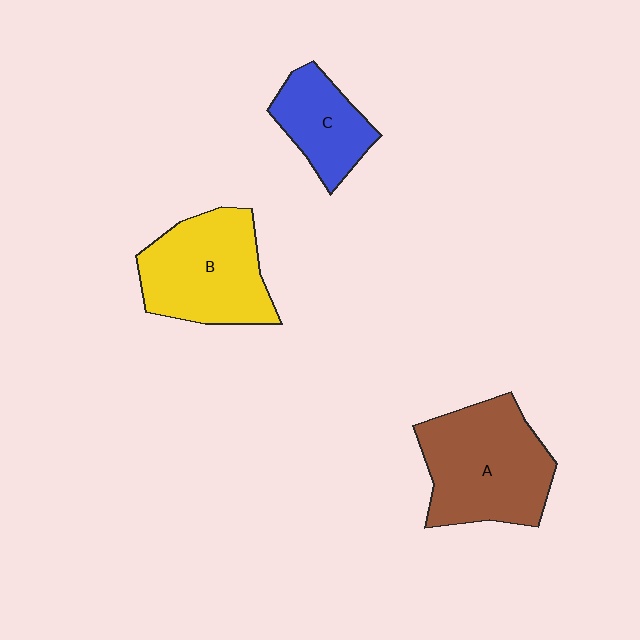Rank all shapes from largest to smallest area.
From largest to smallest: A (brown), B (yellow), C (blue).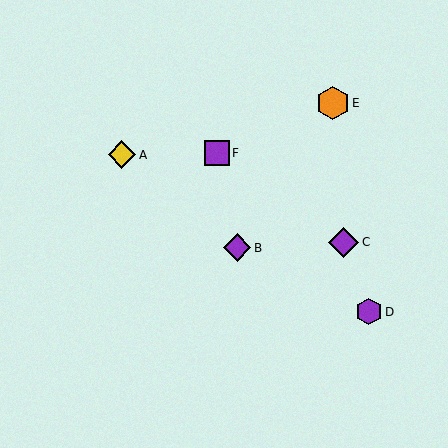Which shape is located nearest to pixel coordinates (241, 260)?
The purple diamond (labeled B) at (237, 248) is nearest to that location.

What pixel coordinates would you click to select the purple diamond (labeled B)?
Click at (237, 248) to select the purple diamond B.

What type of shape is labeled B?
Shape B is a purple diamond.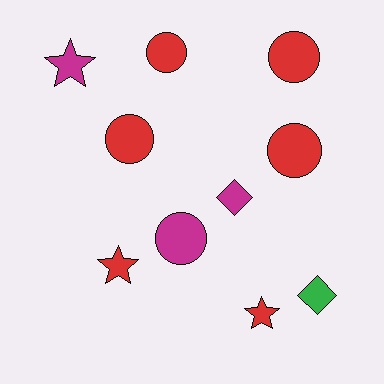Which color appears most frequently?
Red, with 6 objects.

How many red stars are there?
There are 2 red stars.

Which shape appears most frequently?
Circle, with 5 objects.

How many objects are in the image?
There are 10 objects.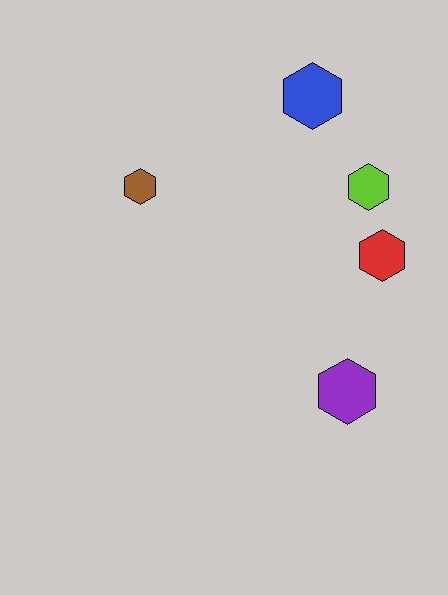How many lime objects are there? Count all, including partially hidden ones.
There is 1 lime object.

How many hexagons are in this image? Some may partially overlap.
There are 5 hexagons.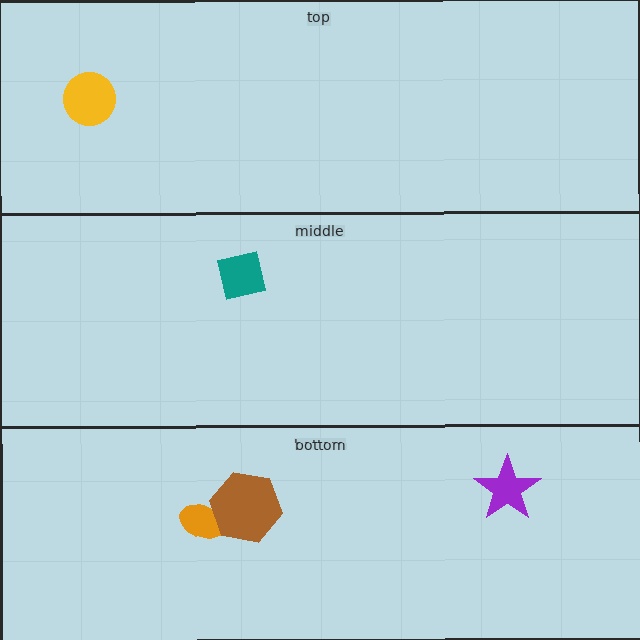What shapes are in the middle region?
The teal square.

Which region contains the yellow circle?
The top region.